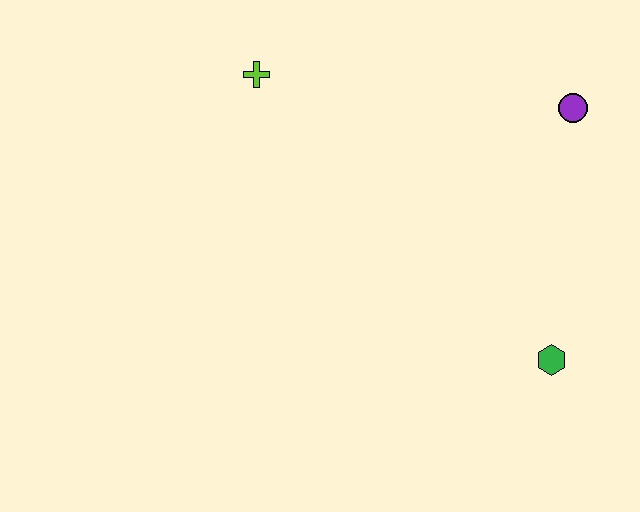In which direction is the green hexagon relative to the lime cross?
The green hexagon is to the right of the lime cross.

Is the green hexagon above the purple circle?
No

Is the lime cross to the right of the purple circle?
No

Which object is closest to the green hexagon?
The purple circle is closest to the green hexagon.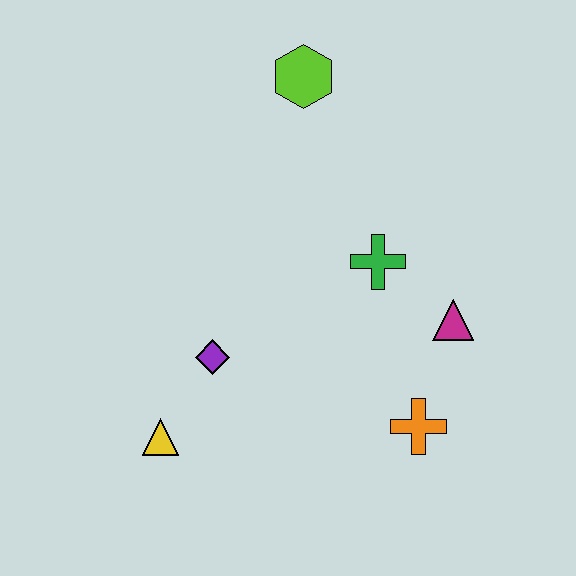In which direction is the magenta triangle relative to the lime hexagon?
The magenta triangle is below the lime hexagon.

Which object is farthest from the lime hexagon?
The yellow triangle is farthest from the lime hexagon.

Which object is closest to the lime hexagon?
The green cross is closest to the lime hexagon.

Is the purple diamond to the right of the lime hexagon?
No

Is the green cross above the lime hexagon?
No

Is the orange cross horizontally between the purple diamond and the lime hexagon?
No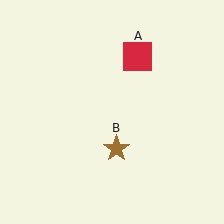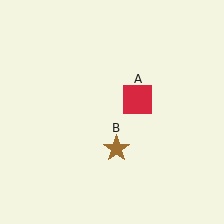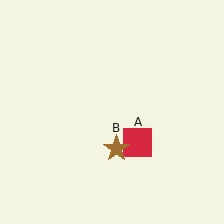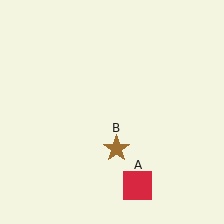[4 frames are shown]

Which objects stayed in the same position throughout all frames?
Brown star (object B) remained stationary.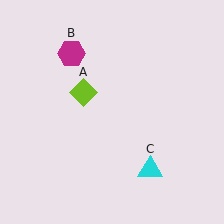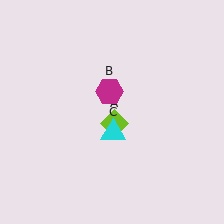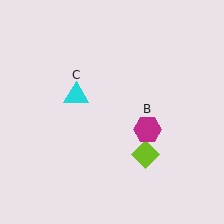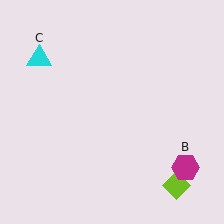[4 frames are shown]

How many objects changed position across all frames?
3 objects changed position: lime diamond (object A), magenta hexagon (object B), cyan triangle (object C).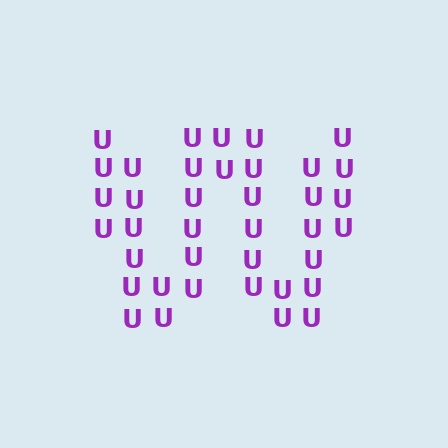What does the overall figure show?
The overall figure shows the letter W.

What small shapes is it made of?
It is made of small letter U's.